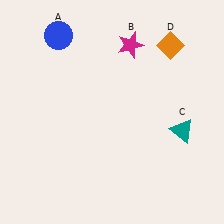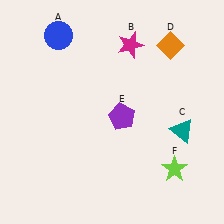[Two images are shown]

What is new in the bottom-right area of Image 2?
A purple pentagon (E) was added in the bottom-right area of Image 2.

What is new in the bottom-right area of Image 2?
A lime star (F) was added in the bottom-right area of Image 2.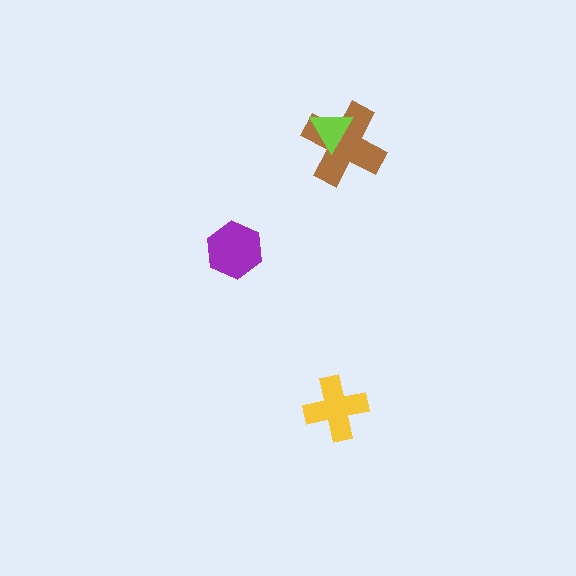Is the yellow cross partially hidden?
No, no other shape covers it.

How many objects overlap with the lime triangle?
1 object overlaps with the lime triangle.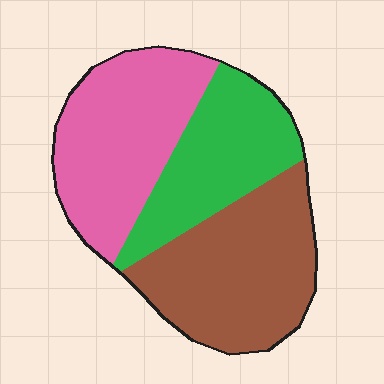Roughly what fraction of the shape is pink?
Pink covers around 35% of the shape.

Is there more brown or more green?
Brown.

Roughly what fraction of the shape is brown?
Brown covers 37% of the shape.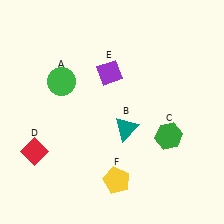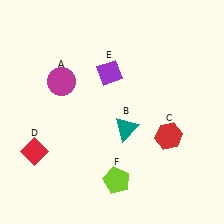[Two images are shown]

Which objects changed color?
A changed from green to magenta. C changed from green to red. F changed from yellow to lime.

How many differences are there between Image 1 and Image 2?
There are 3 differences between the two images.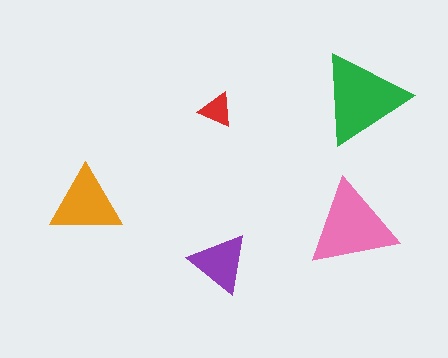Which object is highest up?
The green triangle is topmost.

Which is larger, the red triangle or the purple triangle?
The purple one.